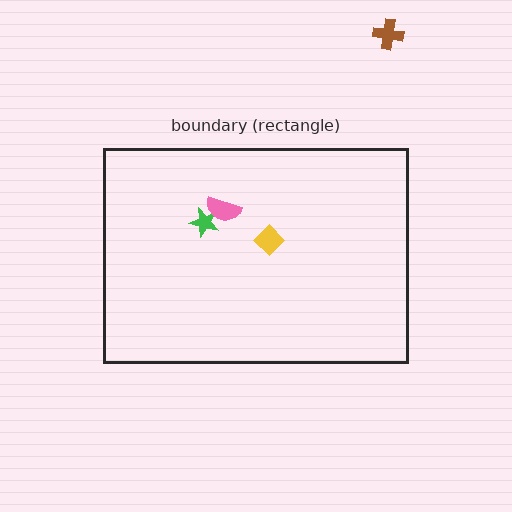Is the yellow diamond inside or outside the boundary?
Inside.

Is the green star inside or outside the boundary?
Inside.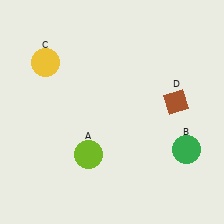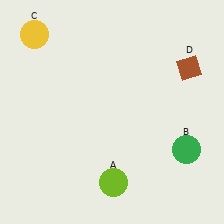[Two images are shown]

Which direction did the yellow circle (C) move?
The yellow circle (C) moved up.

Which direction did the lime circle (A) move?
The lime circle (A) moved down.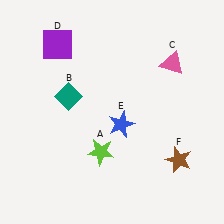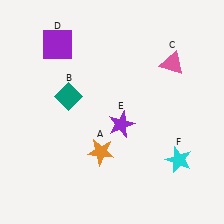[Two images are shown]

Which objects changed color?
A changed from lime to orange. E changed from blue to purple. F changed from brown to cyan.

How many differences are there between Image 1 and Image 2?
There are 3 differences between the two images.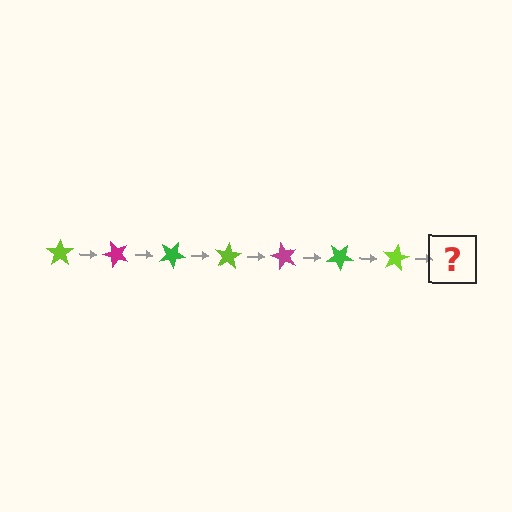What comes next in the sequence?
The next element should be a magenta star, rotated 350 degrees from the start.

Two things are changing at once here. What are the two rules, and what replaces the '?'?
The two rules are that it rotates 50 degrees each step and the color cycles through lime, magenta, and green. The '?' should be a magenta star, rotated 350 degrees from the start.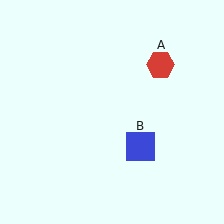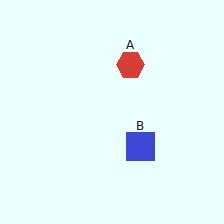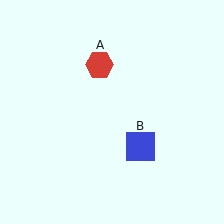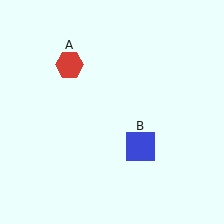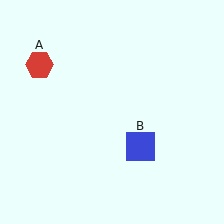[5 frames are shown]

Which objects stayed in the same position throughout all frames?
Blue square (object B) remained stationary.